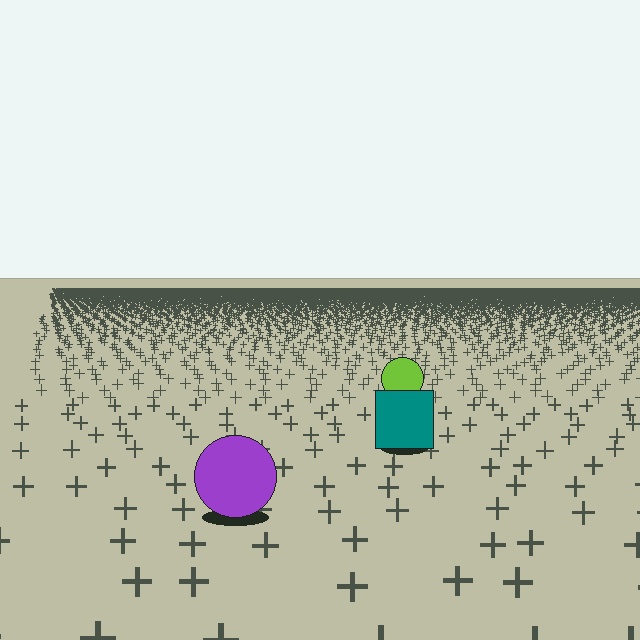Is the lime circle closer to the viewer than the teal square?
No. The teal square is closer — you can tell from the texture gradient: the ground texture is coarser near it.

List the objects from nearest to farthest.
From nearest to farthest: the purple circle, the teal square, the lime circle.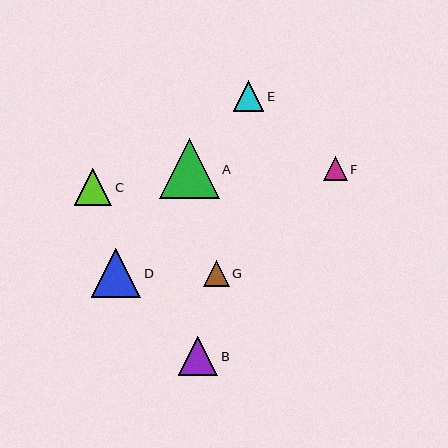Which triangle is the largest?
Triangle A is the largest with a size of approximately 60 pixels.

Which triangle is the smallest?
Triangle F is the smallest with a size of approximately 24 pixels.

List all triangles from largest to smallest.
From largest to smallest: A, D, B, C, E, G, F.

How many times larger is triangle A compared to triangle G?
Triangle A is approximately 2.3 times the size of triangle G.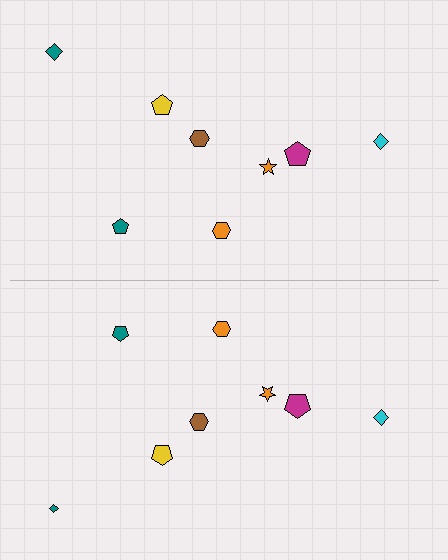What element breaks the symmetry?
The teal diamond on the bottom side has a different size than its mirror counterpart.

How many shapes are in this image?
There are 16 shapes in this image.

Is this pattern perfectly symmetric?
No, the pattern is not perfectly symmetric. The teal diamond on the bottom side has a different size than its mirror counterpart.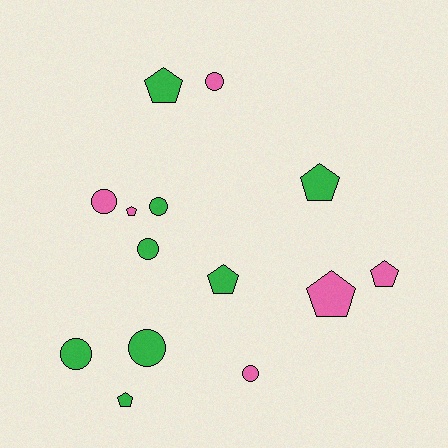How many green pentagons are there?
There are 4 green pentagons.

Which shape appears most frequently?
Pentagon, with 7 objects.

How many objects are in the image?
There are 14 objects.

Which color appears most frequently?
Green, with 8 objects.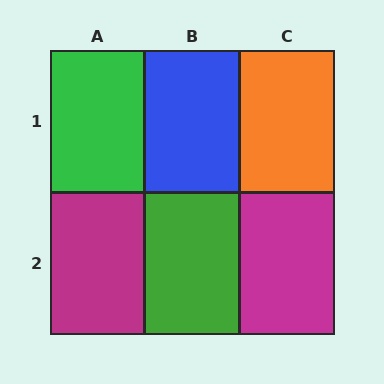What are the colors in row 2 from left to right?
Magenta, green, magenta.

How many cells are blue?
1 cell is blue.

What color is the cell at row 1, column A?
Green.